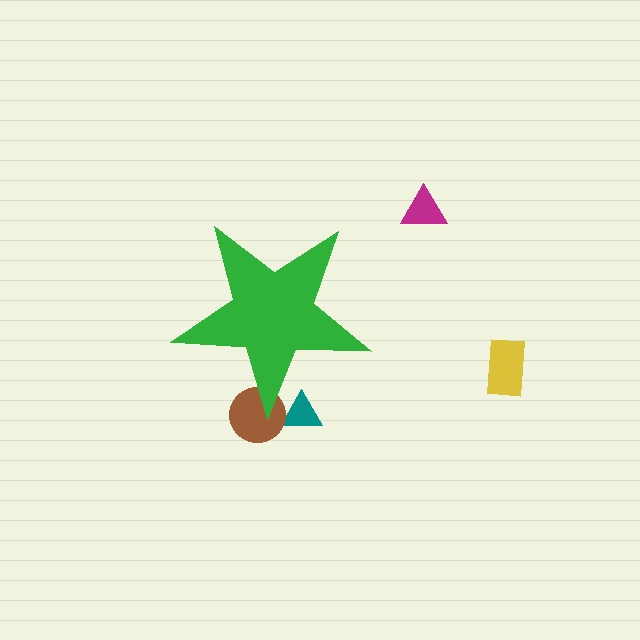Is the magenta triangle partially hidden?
No, the magenta triangle is fully visible.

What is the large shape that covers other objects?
A green star.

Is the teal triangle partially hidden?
Yes, the teal triangle is partially hidden behind the green star.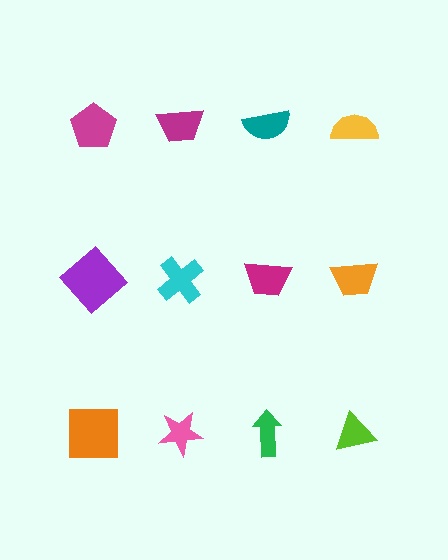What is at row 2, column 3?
A magenta trapezoid.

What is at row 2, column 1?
A purple diamond.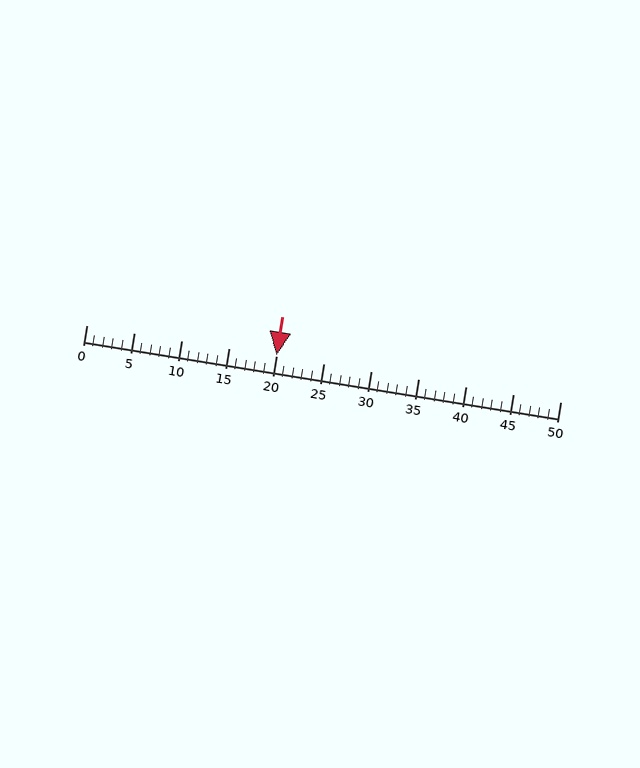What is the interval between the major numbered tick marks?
The major tick marks are spaced 5 units apart.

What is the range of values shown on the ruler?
The ruler shows values from 0 to 50.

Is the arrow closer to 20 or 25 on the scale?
The arrow is closer to 20.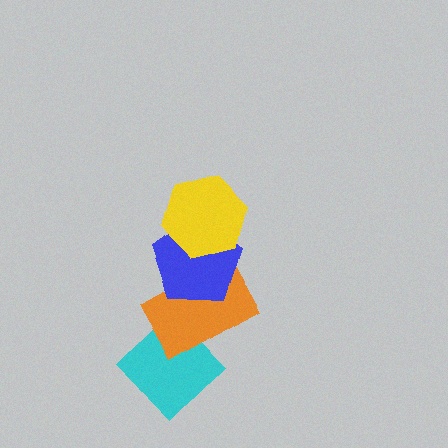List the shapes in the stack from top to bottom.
From top to bottom: the yellow hexagon, the blue pentagon, the orange rectangle, the cyan diamond.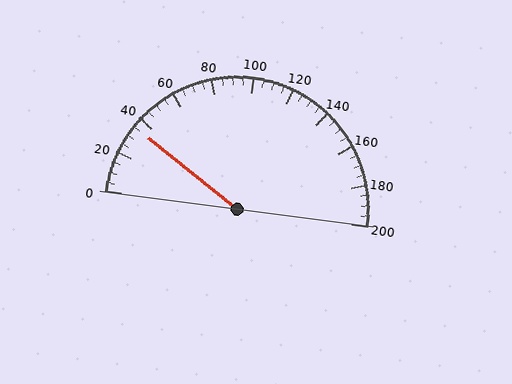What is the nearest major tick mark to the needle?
The nearest major tick mark is 40.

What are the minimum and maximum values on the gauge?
The gauge ranges from 0 to 200.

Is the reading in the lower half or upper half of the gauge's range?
The reading is in the lower half of the range (0 to 200).